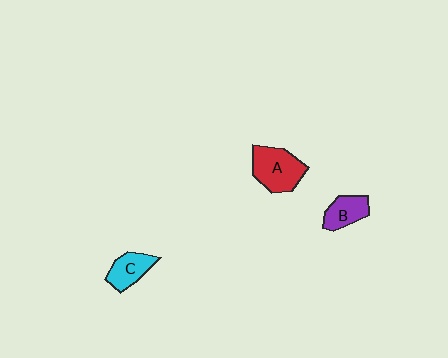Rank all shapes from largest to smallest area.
From largest to smallest: A (red), C (cyan), B (purple).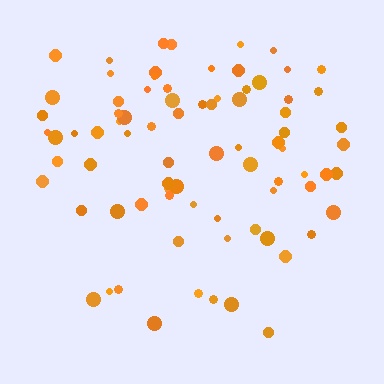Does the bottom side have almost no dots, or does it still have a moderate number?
Still a moderate number, just noticeably fewer than the top.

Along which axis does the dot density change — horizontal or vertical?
Vertical.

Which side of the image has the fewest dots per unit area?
The bottom.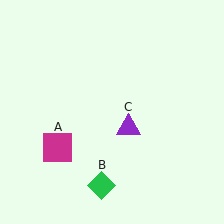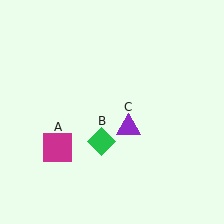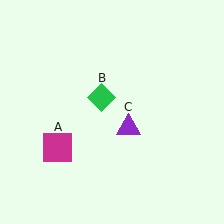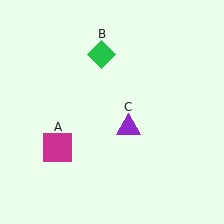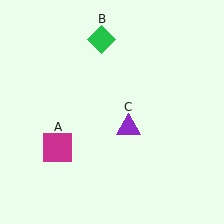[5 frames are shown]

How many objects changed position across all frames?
1 object changed position: green diamond (object B).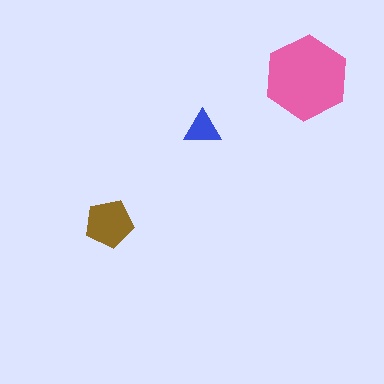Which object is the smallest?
The blue triangle.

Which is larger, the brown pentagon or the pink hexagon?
The pink hexagon.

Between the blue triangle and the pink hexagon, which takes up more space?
The pink hexagon.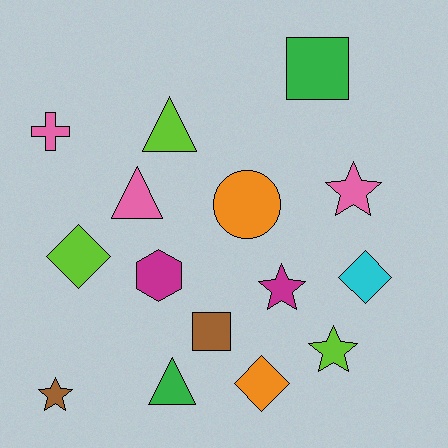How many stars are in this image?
There are 4 stars.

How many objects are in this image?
There are 15 objects.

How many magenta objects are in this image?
There are 2 magenta objects.